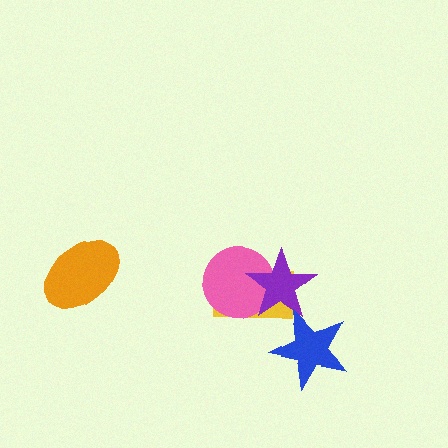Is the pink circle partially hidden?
Yes, it is partially covered by another shape.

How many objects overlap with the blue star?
1 object overlaps with the blue star.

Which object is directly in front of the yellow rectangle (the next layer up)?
The pink circle is directly in front of the yellow rectangle.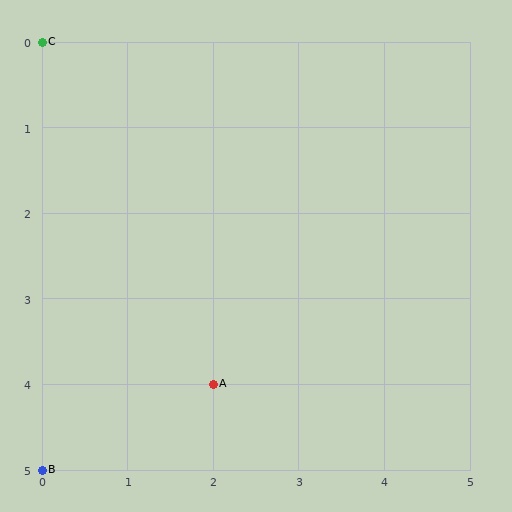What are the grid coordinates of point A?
Point A is at grid coordinates (2, 4).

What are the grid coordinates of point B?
Point B is at grid coordinates (0, 5).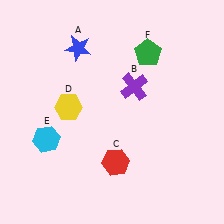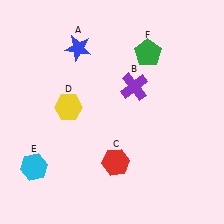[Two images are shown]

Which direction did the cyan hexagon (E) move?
The cyan hexagon (E) moved down.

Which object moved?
The cyan hexagon (E) moved down.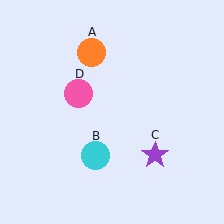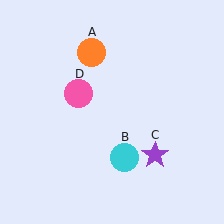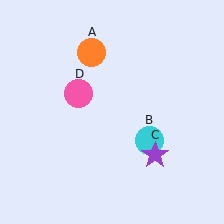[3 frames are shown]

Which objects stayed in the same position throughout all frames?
Orange circle (object A) and purple star (object C) and pink circle (object D) remained stationary.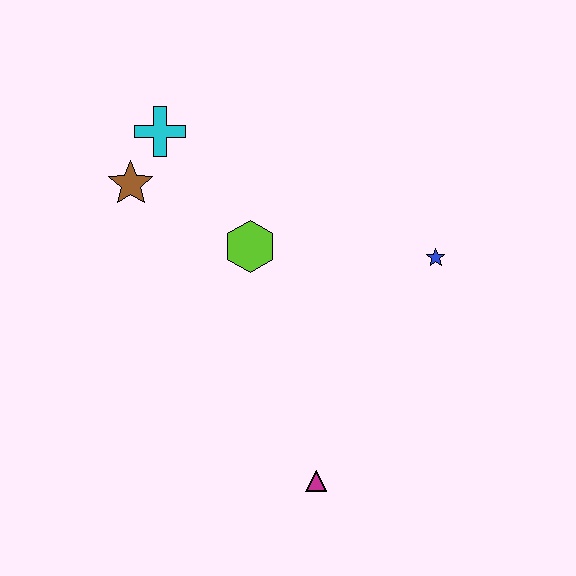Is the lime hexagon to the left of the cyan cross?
No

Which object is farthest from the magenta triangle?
The cyan cross is farthest from the magenta triangle.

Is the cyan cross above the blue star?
Yes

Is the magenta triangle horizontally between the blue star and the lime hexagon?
Yes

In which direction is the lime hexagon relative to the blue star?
The lime hexagon is to the left of the blue star.